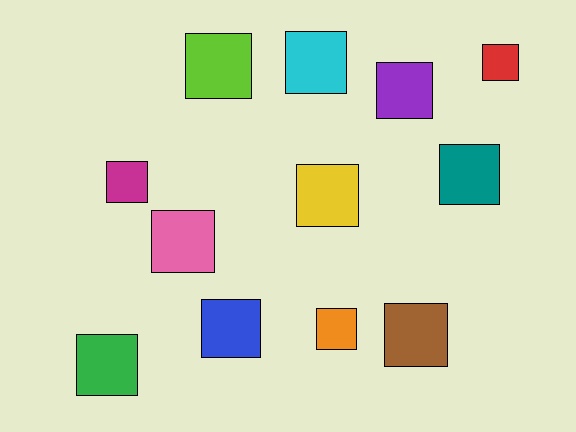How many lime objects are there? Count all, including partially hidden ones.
There is 1 lime object.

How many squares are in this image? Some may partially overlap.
There are 12 squares.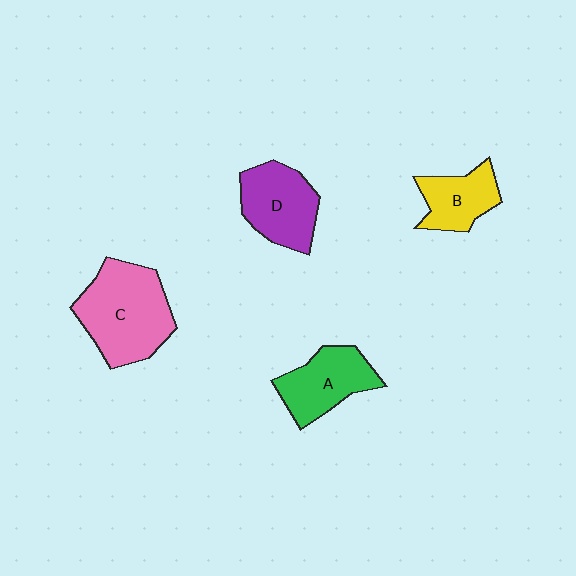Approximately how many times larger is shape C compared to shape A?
Approximately 1.5 times.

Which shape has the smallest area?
Shape B (yellow).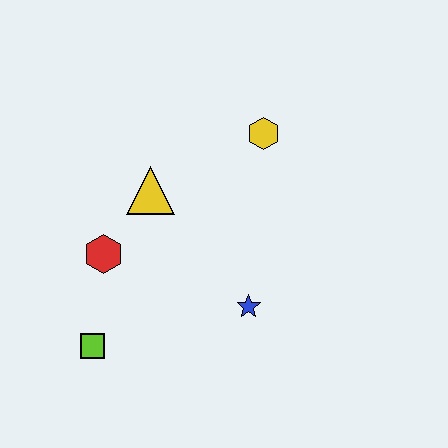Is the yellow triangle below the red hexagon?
No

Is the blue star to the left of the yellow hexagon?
Yes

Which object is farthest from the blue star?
The yellow hexagon is farthest from the blue star.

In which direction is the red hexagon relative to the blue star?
The red hexagon is to the left of the blue star.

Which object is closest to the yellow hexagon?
The yellow triangle is closest to the yellow hexagon.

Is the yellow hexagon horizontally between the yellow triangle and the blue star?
No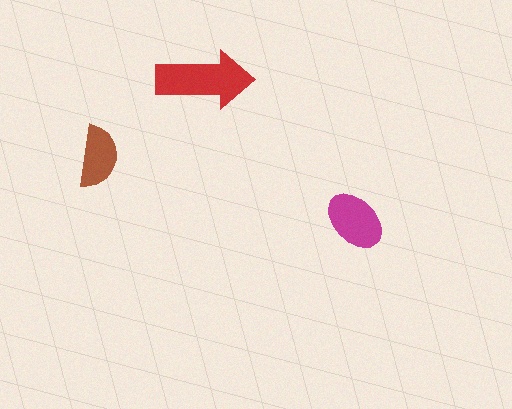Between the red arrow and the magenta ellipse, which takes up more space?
The red arrow.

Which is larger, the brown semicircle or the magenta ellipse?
The magenta ellipse.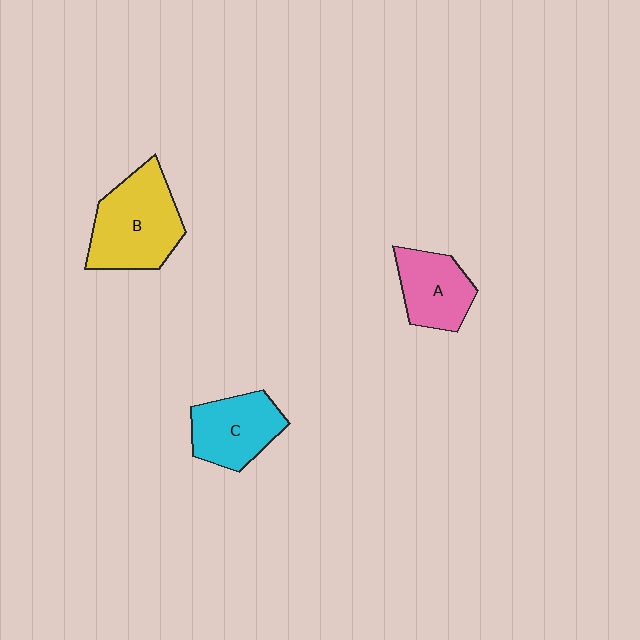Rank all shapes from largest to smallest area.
From largest to smallest: B (yellow), C (cyan), A (pink).